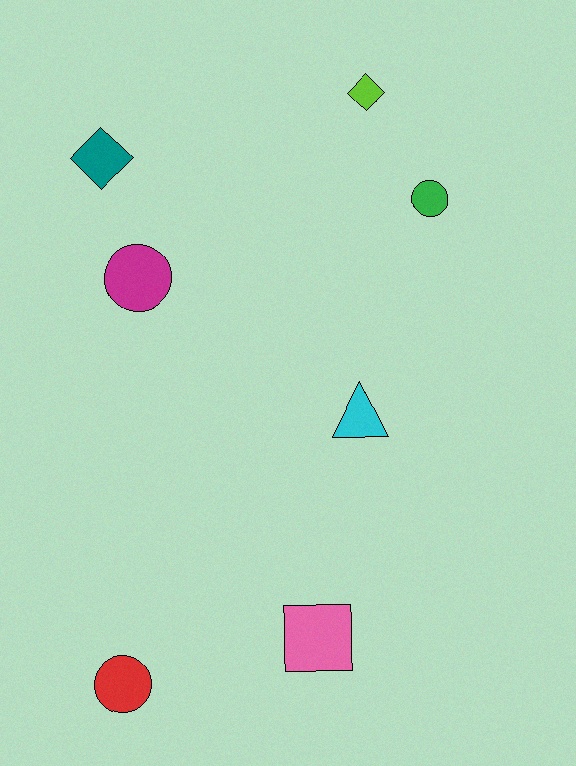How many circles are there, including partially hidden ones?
There are 3 circles.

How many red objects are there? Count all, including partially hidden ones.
There is 1 red object.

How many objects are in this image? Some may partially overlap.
There are 7 objects.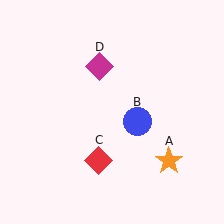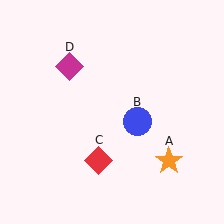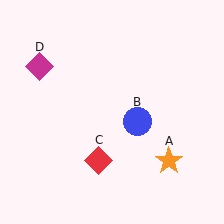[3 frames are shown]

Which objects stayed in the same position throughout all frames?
Orange star (object A) and blue circle (object B) and red diamond (object C) remained stationary.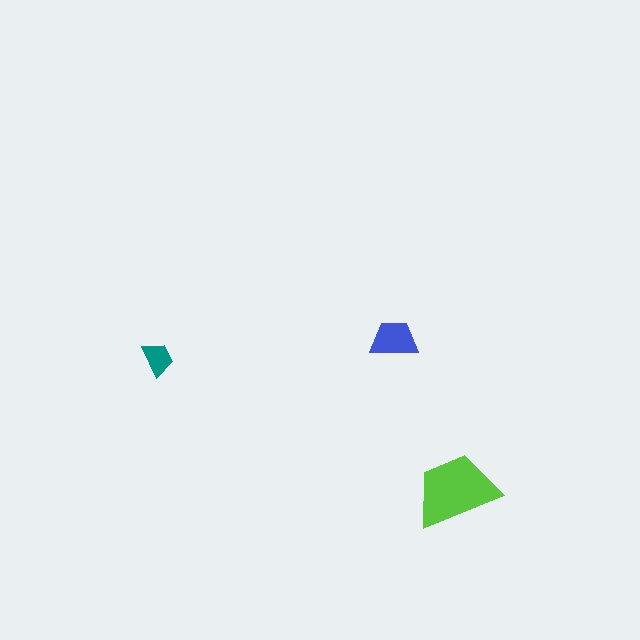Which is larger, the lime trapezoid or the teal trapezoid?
The lime one.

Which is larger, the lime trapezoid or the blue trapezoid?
The lime one.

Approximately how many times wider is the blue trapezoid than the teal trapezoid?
About 1.5 times wider.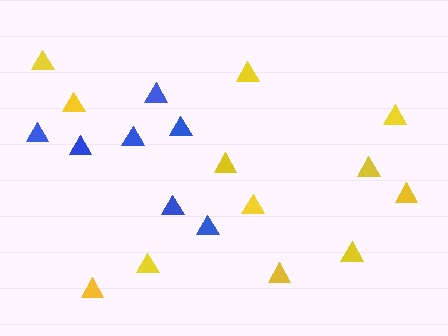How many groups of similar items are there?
There are 2 groups: one group of yellow triangles (12) and one group of blue triangles (7).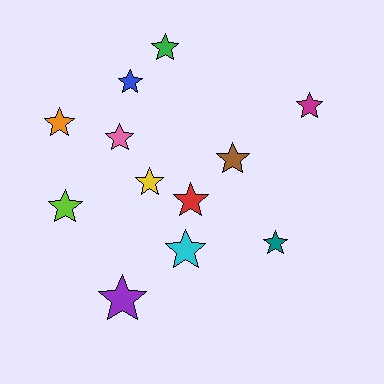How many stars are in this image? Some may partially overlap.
There are 12 stars.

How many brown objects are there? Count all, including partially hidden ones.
There is 1 brown object.